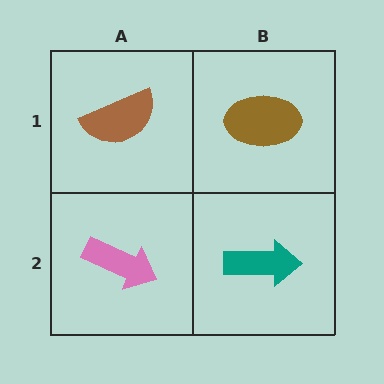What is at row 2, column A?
A pink arrow.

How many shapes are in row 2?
2 shapes.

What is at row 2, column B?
A teal arrow.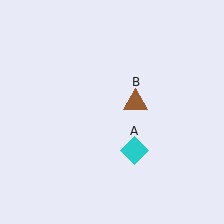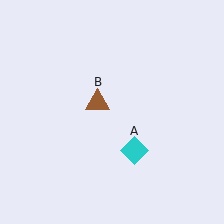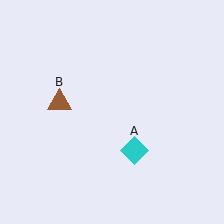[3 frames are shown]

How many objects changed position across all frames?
1 object changed position: brown triangle (object B).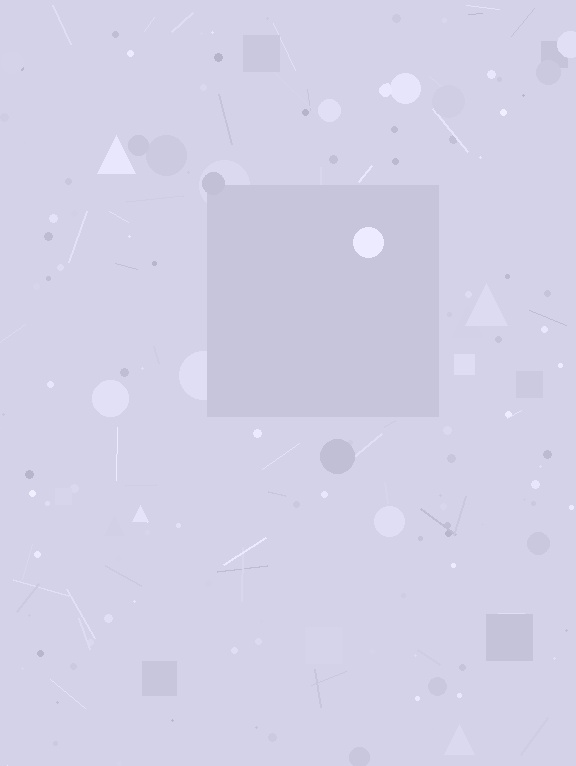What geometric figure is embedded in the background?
A square is embedded in the background.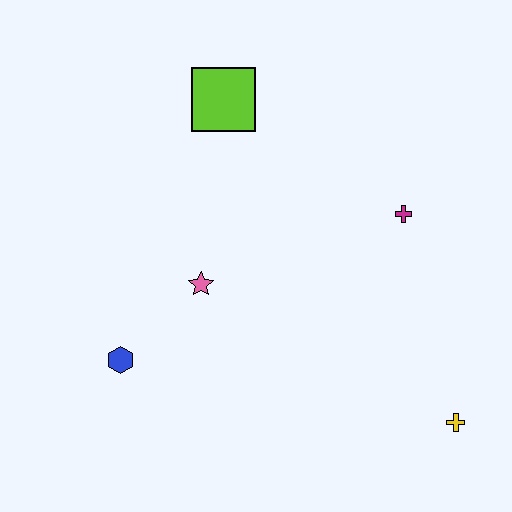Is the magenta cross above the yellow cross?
Yes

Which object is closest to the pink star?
The blue hexagon is closest to the pink star.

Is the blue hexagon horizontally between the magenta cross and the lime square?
No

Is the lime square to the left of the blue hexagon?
No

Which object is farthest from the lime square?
The yellow cross is farthest from the lime square.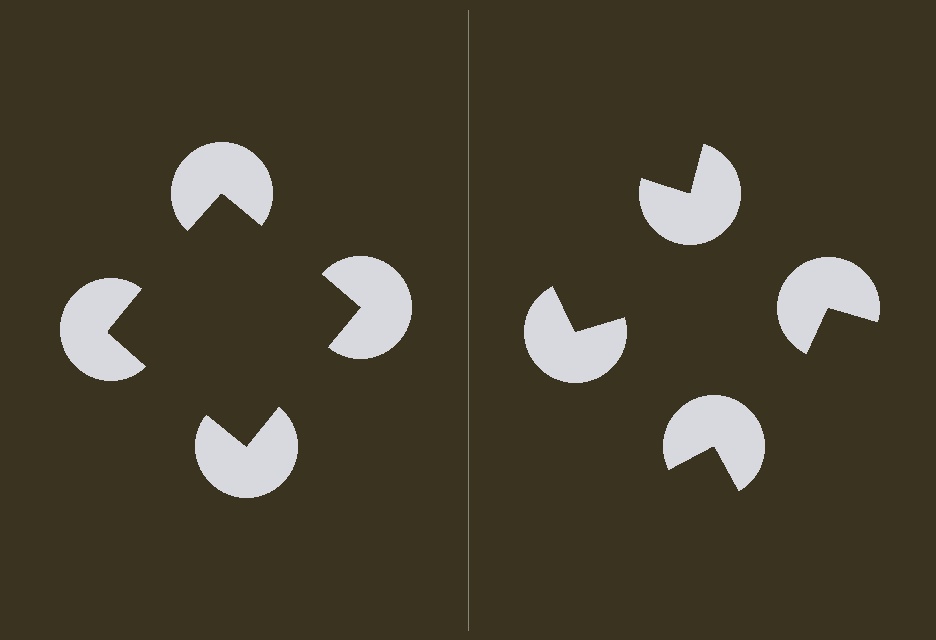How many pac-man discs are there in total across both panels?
8 — 4 on each side.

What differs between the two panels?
The pac-man discs are positioned identically on both sides; only the wedge orientations differ. On the left they align to a square; on the right they are misaligned.